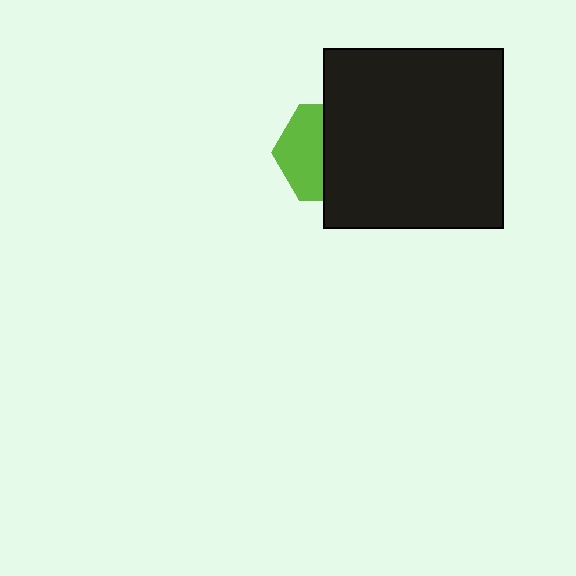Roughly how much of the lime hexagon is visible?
About half of it is visible (roughly 45%).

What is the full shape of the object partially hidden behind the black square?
The partially hidden object is a lime hexagon.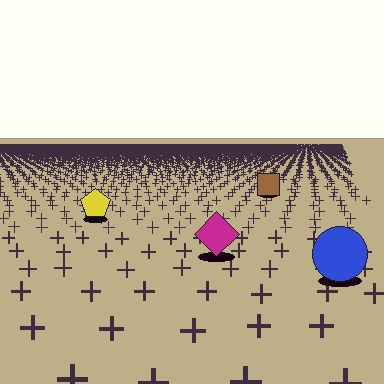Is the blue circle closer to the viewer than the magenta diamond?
Yes. The blue circle is closer — you can tell from the texture gradient: the ground texture is coarser near it.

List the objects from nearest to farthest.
From nearest to farthest: the blue circle, the magenta diamond, the yellow pentagon, the brown square.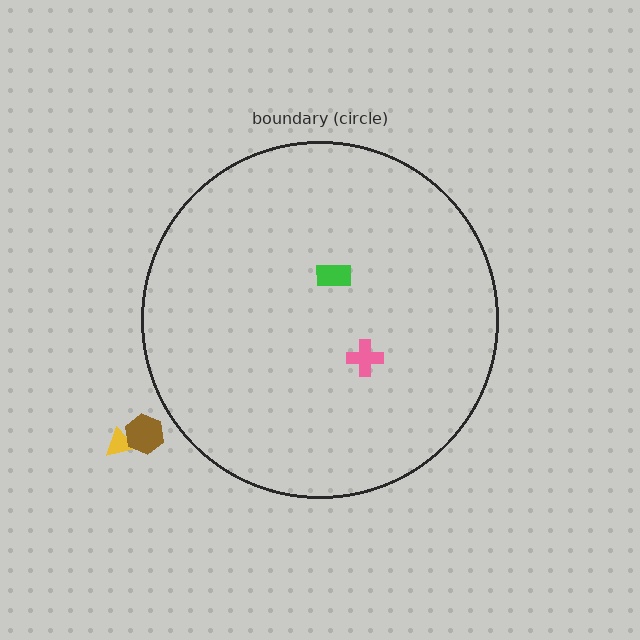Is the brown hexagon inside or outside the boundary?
Outside.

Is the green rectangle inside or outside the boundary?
Inside.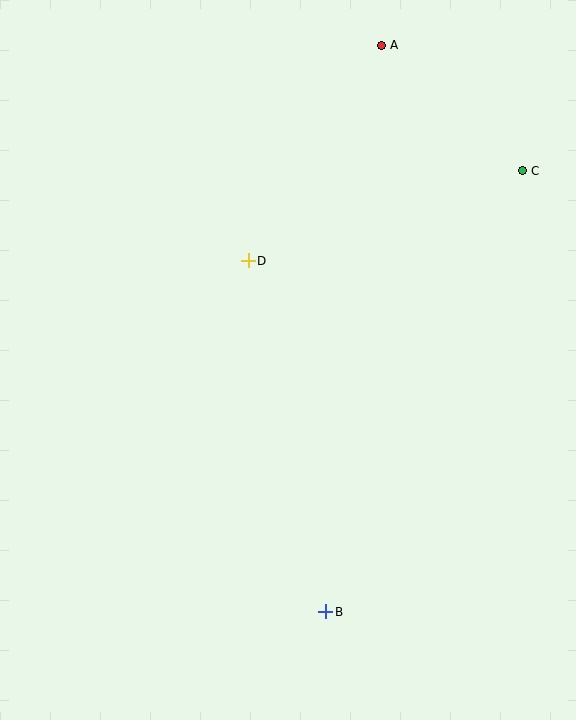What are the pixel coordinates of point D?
Point D is at (248, 261).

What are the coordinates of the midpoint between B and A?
The midpoint between B and A is at (354, 329).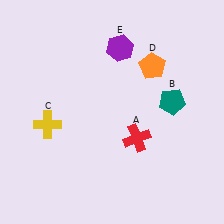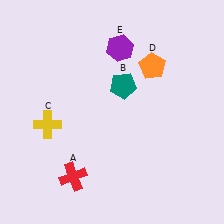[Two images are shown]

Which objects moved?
The objects that moved are: the red cross (A), the teal pentagon (B).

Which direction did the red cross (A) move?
The red cross (A) moved left.